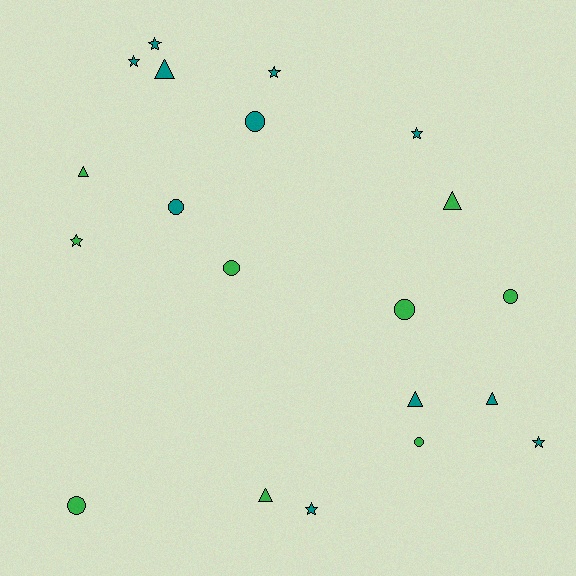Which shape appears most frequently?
Circle, with 7 objects.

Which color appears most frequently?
Teal, with 11 objects.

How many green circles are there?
There are 5 green circles.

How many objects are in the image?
There are 20 objects.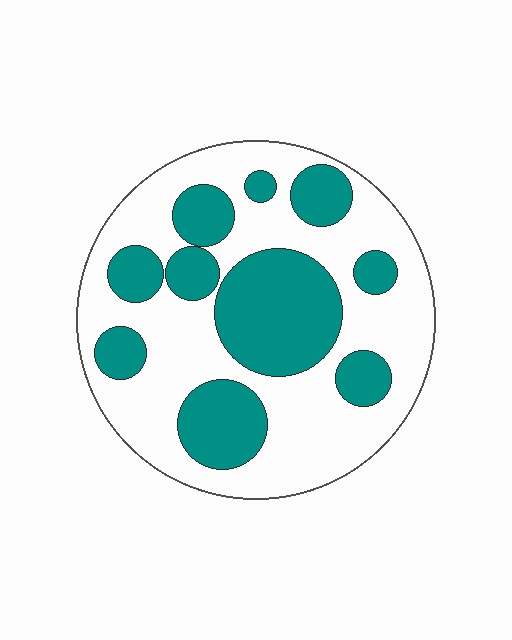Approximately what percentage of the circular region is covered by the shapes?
Approximately 35%.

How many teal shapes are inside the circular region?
10.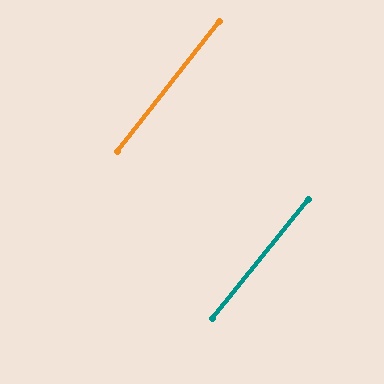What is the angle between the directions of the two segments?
Approximately 1 degree.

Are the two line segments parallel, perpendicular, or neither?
Parallel — their directions differ by only 0.8°.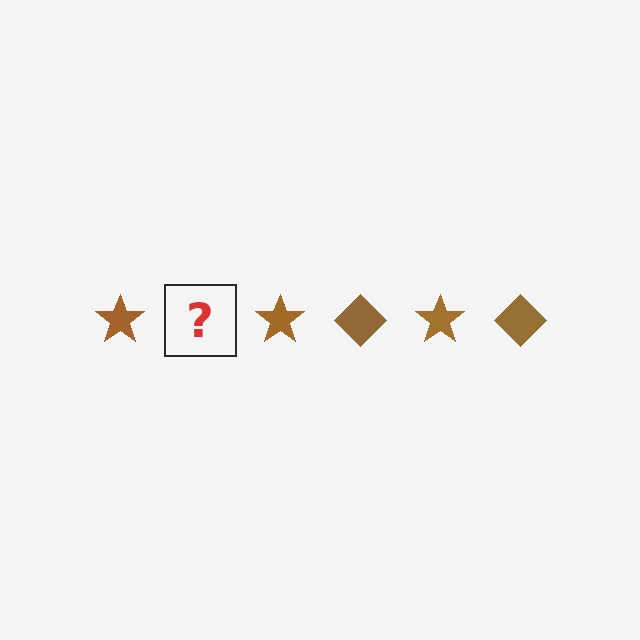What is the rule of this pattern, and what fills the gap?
The rule is that the pattern cycles through star, diamond shapes in brown. The gap should be filled with a brown diamond.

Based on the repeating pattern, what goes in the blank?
The blank should be a brown diamond.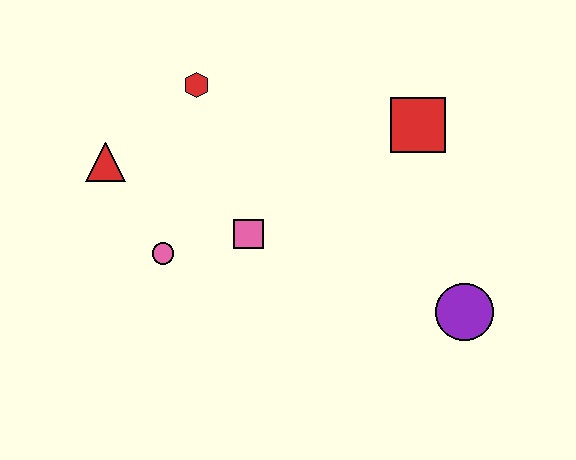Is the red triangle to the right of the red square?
No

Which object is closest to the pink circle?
The pink square is closest to the pink circle.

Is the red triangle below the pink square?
No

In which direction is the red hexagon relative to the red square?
The red hexagon is to the left of the red square.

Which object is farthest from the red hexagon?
The purple circle is farthest from the red hexagon.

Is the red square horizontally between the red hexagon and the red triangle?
No